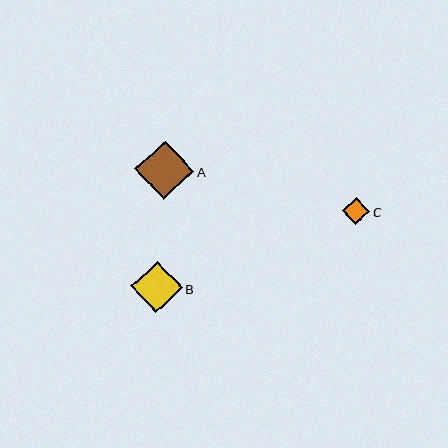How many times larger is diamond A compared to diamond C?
Diamond A is approximately 2.2 times the size of diamond C.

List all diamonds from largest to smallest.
From largest to smallest: A, B, C.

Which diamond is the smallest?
Diamond C is the smallest with a size of approximately 27 pixels.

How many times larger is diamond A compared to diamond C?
Diamond A is approximately 2.2 times the size of diamond C.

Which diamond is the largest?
Diamond A is the largest with a size of approximately 59 pixels.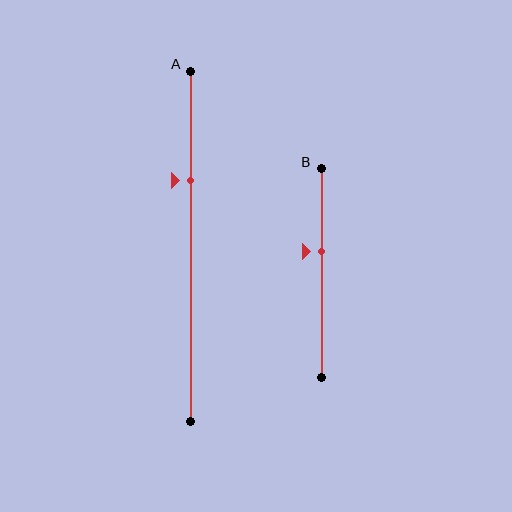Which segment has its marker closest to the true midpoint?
Segment B has its marker closest to the true midpoint.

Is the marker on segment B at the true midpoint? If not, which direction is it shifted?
No, the marker on segment B is shifted upward by about 11% of the segment length.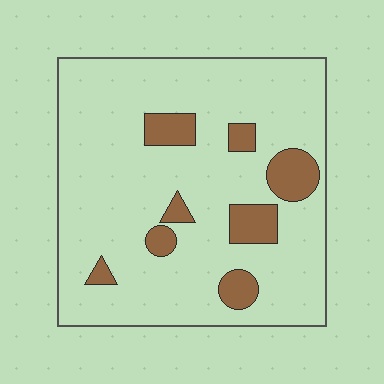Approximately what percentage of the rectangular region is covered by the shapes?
Approximately 15%.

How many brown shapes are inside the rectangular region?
8.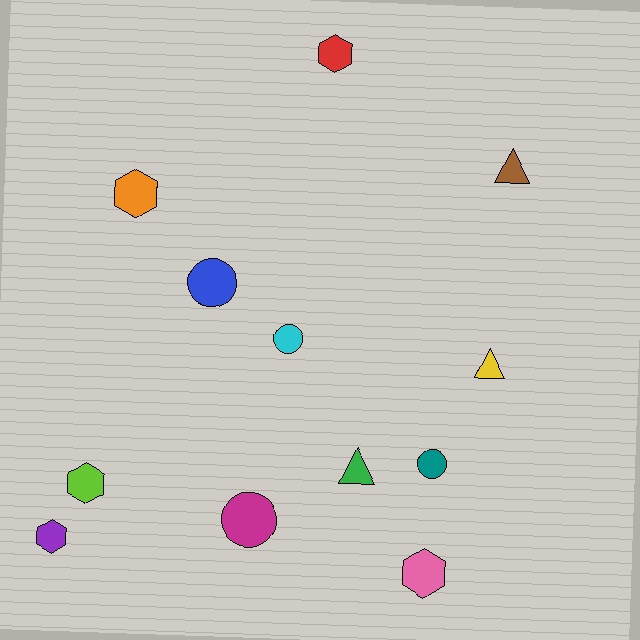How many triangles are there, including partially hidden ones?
There are 3 triangles.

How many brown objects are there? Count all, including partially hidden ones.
There is 1 brown object.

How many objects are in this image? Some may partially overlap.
There are 12 objects.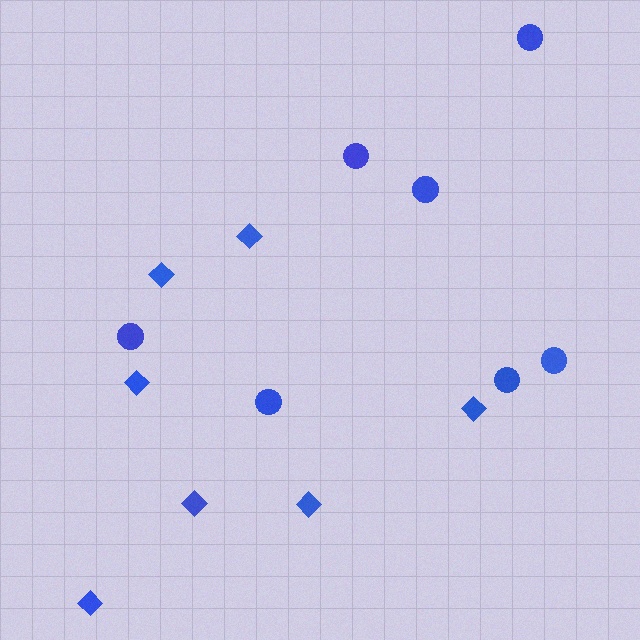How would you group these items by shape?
There are 2 groups: one group of diamonds (7) and one group of circles (7).